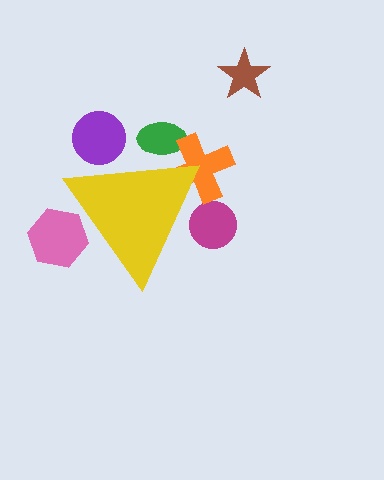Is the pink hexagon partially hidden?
Yes, the pink hexagon is partially hidden behind the yellow triangle.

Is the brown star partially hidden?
No, the brown star is fully visible.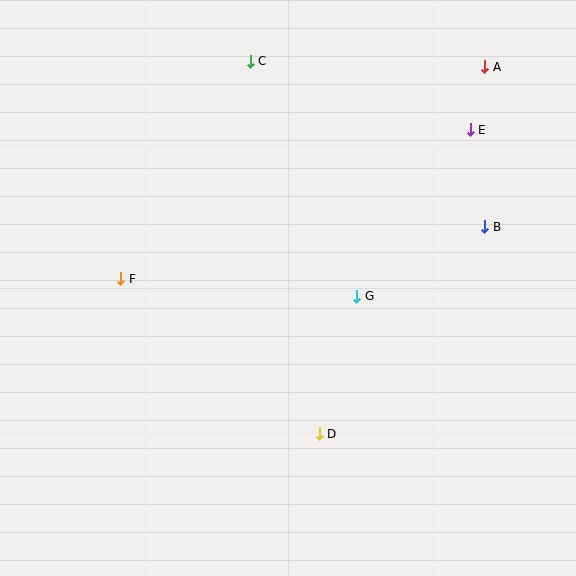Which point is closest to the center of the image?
Point G at (357, 296) is closest to the center.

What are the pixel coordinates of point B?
Point B is at (485, 227).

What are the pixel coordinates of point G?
Point G is at (357, 296).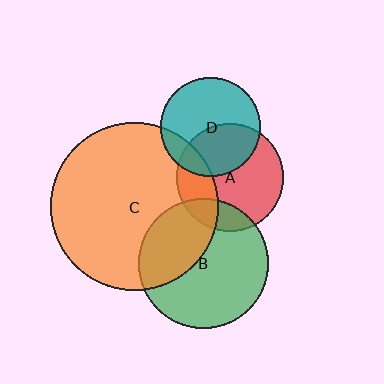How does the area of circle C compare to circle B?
Approximately 1.7 times.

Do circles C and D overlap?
Yes.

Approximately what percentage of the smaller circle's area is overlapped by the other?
Approximately 15%.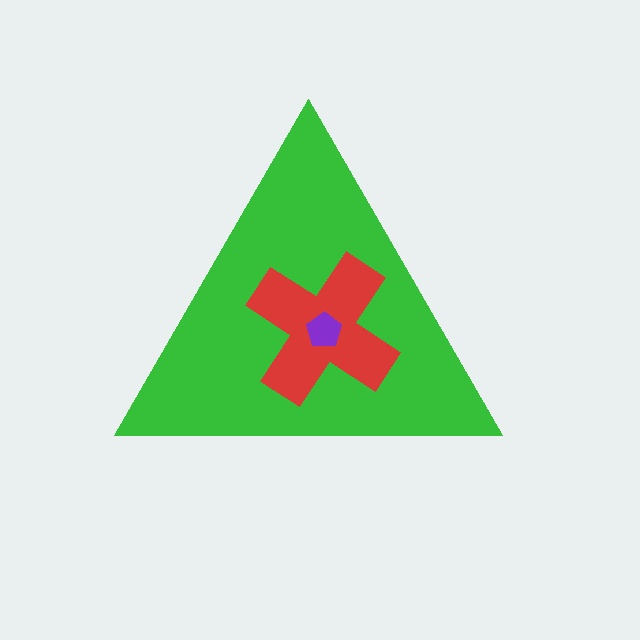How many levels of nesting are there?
3.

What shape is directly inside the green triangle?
The red cross.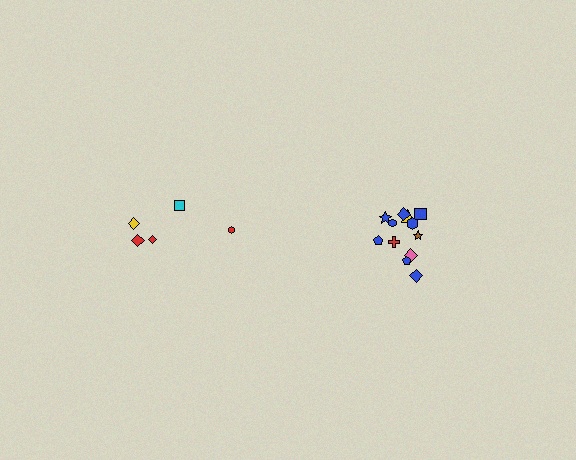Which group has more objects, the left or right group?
The right group.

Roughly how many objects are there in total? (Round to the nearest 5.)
Roughly 15 objects in total.